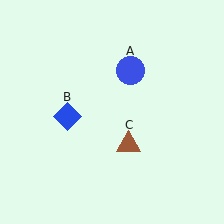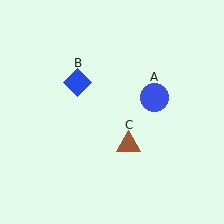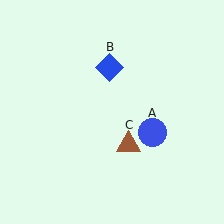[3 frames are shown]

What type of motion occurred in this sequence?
The blue circle (object A), blue diamond (object B) rotated clockwise around the center of the scene.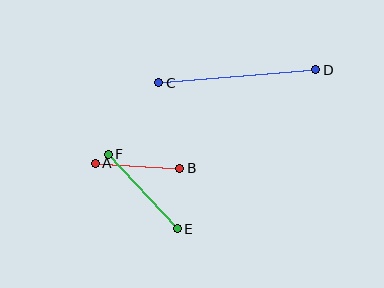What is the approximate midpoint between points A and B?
The midpoint is at approximately (137, 166) pixels.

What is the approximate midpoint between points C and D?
The midpoint is at approximately (237, 76) pixels.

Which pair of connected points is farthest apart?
Points C and D are farthest apart.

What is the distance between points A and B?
The distance is approximately 85 pixels.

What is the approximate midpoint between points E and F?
The midpoint is at approximately (143, 192) pixels.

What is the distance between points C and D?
The distance is approximately 157 pixels.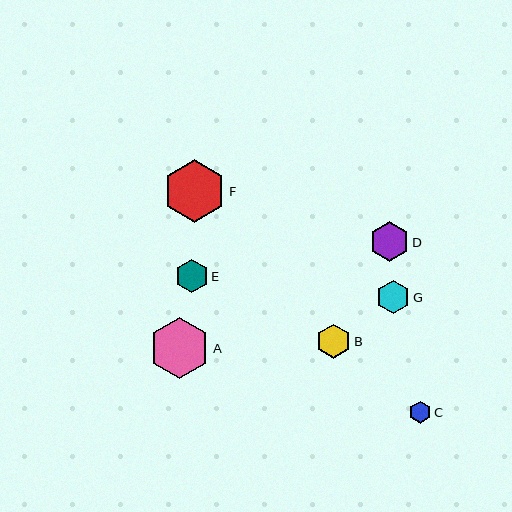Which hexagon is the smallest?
Hexagon C is the smallest with a size of approximately 22 pixels.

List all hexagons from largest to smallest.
From largest to smallest: F, A, D, B, G, E, C.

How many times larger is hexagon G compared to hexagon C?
Hexagon G is approximately 1.5 times the size of hexagon C.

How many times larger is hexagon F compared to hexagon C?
Hexagon F is approximately 2.9 times the size of hexagon C.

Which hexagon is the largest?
Hexagon F is the largest with a size of approximately 63 pixels.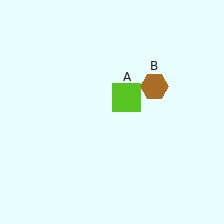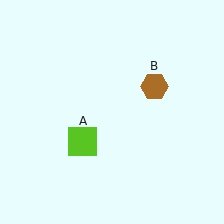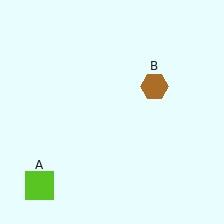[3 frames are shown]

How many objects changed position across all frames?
1 object changed position: lime square (object A).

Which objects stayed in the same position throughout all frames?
Brown hexagon (object B) remained stationary.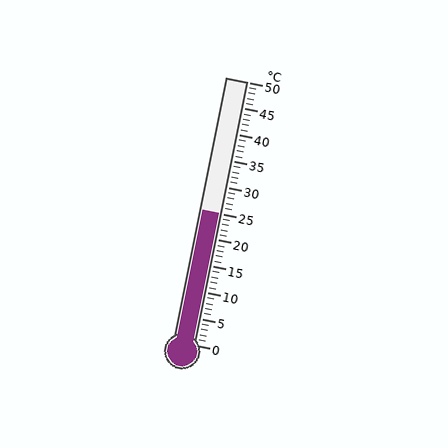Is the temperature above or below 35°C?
The temperature is below 35°C.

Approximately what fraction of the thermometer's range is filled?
The thermometer is filled to approximately 50% of its range.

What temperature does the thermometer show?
The thermometer shows approximately 25°C.